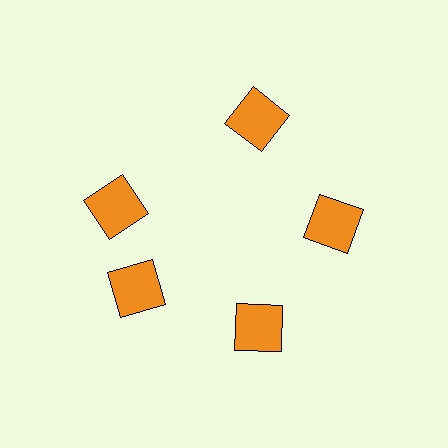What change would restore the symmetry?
The symmetry would be restored by rotating it back into even spacing with its neighbors so that all 5 squares sit at equal angles and equal distance from the center.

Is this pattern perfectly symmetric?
No. The 5 orange squares are arranged in a ring, but one element near the 10 o'clock position is rotated out of alignment along the ring, breaking the 5-fold rotational symmetry.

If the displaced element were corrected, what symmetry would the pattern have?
It would have 5-fold rotational symmetry — the pattern would map onto itself every 72 degrees.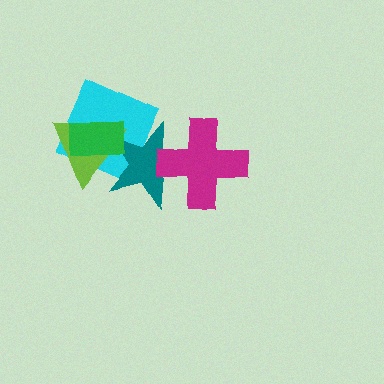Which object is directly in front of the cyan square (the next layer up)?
The teal star is directly in front of the cyan square.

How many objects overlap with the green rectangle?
3 objects overlap with the green rectangle.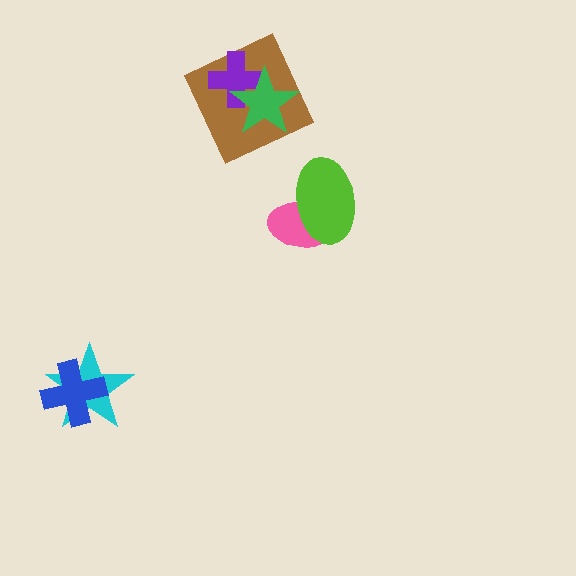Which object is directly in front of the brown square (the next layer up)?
The purple cross is directly in front of the brown square.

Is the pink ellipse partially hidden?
Yes, it is partially covered by another shape.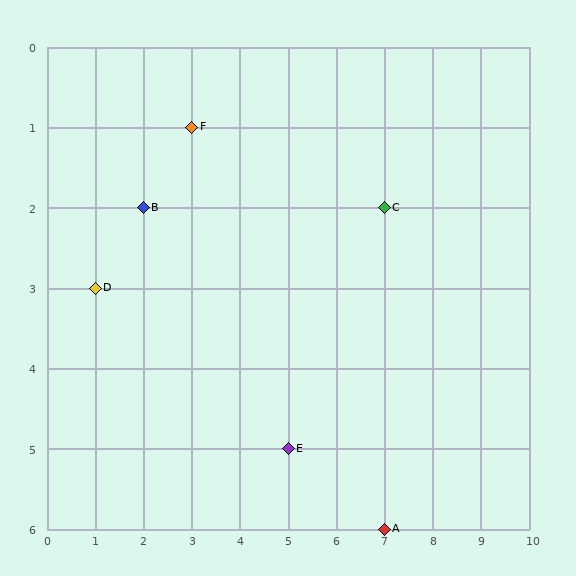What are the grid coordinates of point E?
Point E is at grid coordinates (5, 5).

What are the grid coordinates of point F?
Point F is at grid coordinates (3, 1).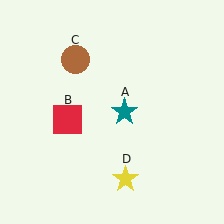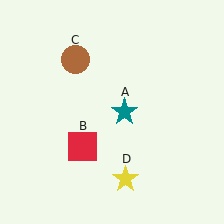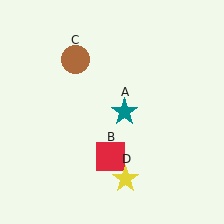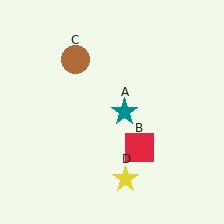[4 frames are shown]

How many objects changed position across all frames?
1 object changed position: red square (object B).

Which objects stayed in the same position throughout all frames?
Teal star (object A) and brown circle (object C) and yellow star (object D) remained stationary.